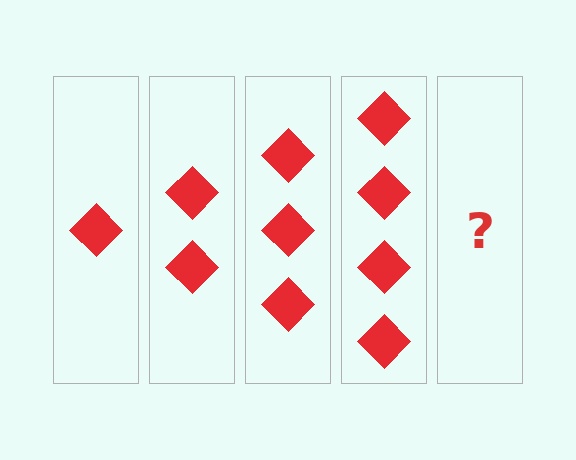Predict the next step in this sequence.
The next step is 5 diamonds.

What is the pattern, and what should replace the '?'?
The pattern is that each step adds one more diamond. The '?' should be 5 diamonds.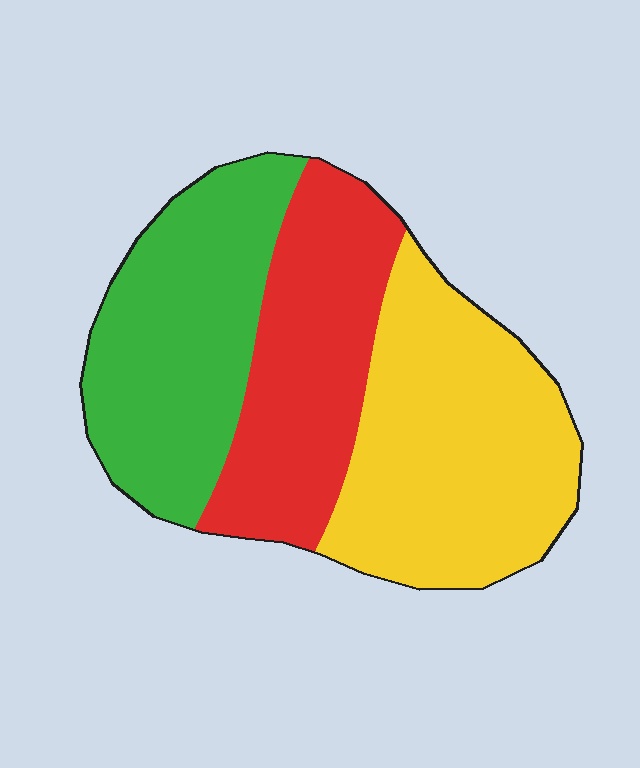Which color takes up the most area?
Yellow, at roughly 40%.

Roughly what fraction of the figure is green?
Green covers about 30% of the figure.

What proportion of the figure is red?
Red covers 29% of the figure.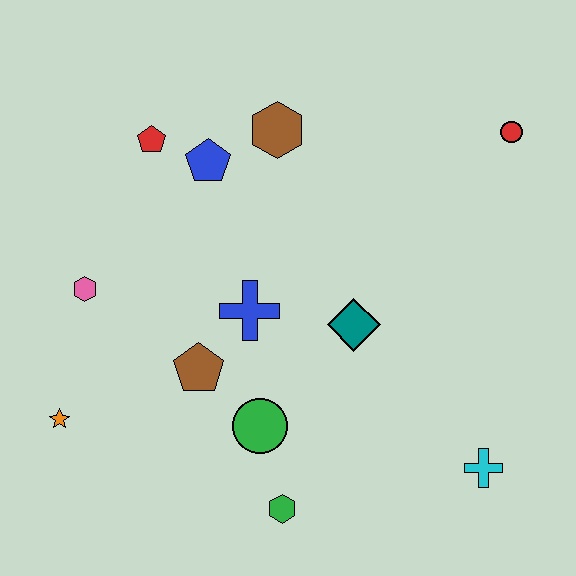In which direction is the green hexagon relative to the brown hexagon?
The green hexagon is below the brown hexagon.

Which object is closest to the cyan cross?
The teal diamond is closest to the cyan cross.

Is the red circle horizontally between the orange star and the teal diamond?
No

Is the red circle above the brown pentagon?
Yes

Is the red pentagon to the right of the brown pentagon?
No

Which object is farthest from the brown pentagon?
The red circle is farthest from the brown pentagon.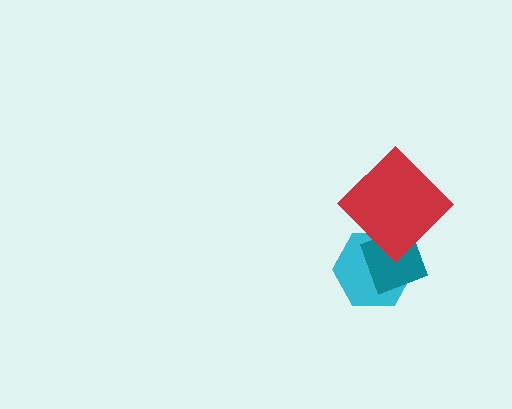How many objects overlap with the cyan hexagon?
2 objects overlap with the cyan hexagon.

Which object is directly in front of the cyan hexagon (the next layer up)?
The teal diamond is directly in front of the cyan hexagon.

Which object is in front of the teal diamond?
The red diamond is in front of the teal diamond.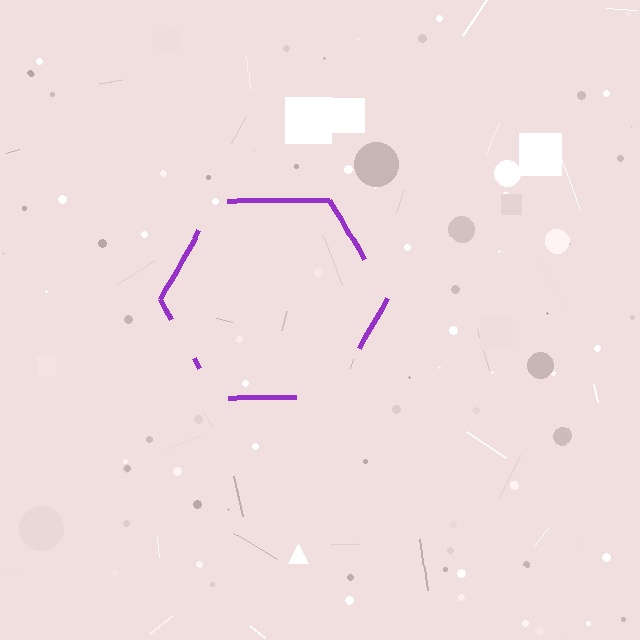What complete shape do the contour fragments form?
The contour fragments form a hexagon.